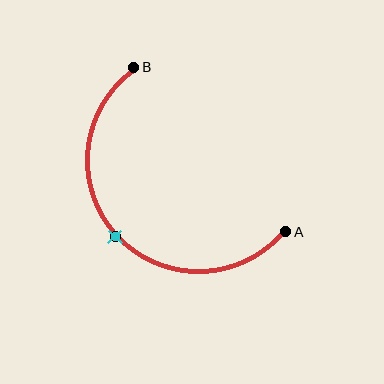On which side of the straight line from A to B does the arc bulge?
The arc bulges below and to the left of the straight line connecting A and B.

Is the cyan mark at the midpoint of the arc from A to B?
Yes. The cyan mark lies on the arc at equal arc-length from both A and B — it is the arc midpoint.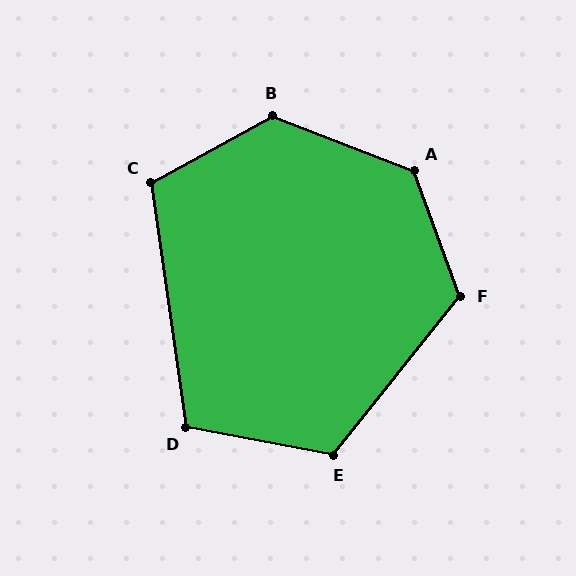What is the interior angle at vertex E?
Approximately 118 degrees (obtuse).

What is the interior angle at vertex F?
Approximately 121 degrees (obtuse).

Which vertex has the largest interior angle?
A, at approximately 131 degrees.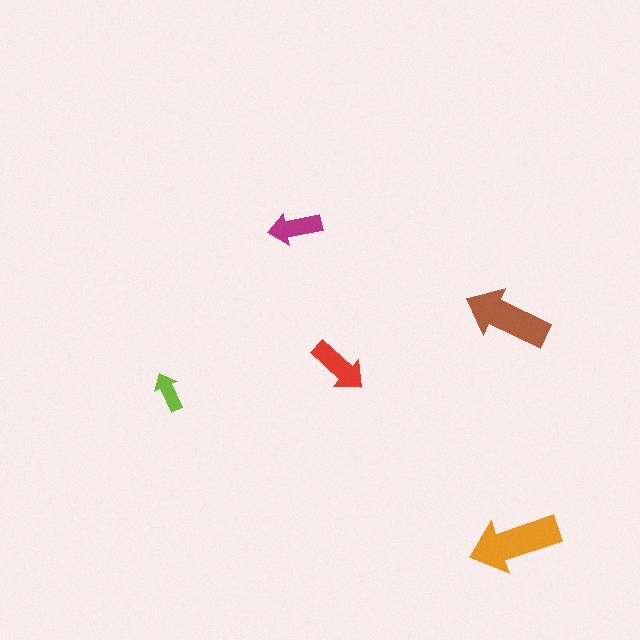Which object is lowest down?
The orange arrow is bottommost.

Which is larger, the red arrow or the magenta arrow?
The red one.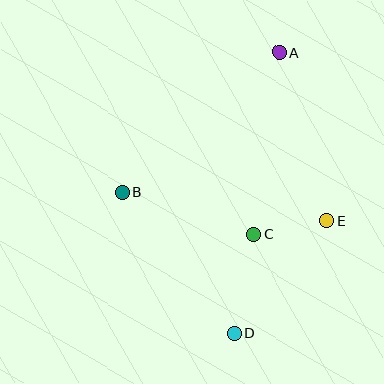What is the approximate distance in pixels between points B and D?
The distance between B and D is approximately 181 pixels.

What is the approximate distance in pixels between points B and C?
The distance between B and C is approximately 138 pixels.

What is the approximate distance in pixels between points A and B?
The distance between A and B is approximately 210 pixels.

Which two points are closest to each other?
Points C and E are closest to each other.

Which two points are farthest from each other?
Points A and D are farthest from each other.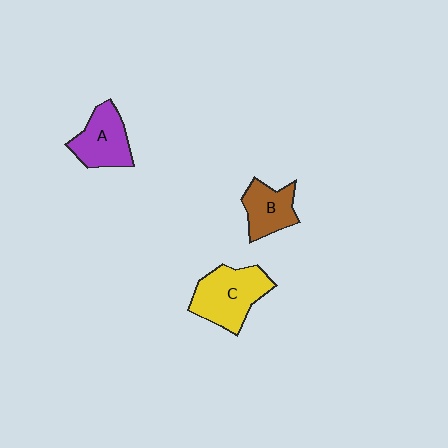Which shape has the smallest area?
Shape B (brown).